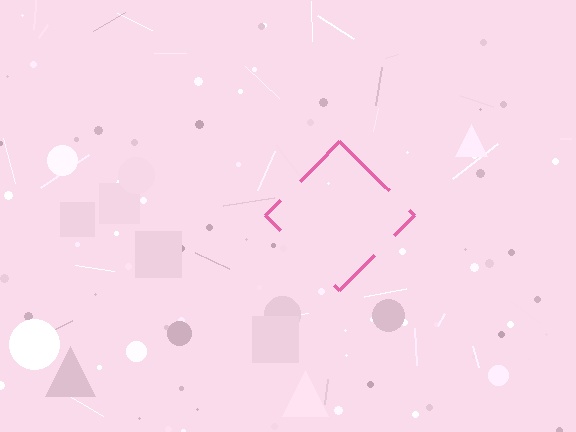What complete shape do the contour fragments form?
The contour fragments form a diamond.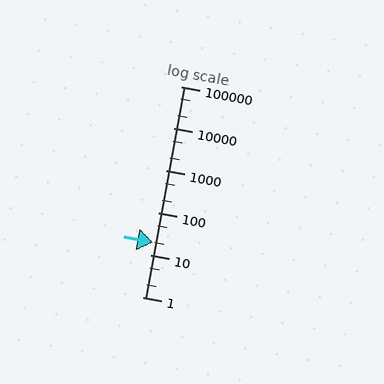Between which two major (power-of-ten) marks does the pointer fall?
The pointer is between 10 and 100.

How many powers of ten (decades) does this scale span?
The scale spans 5 decades, from 1 to 100000.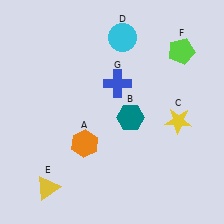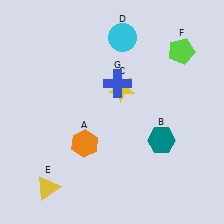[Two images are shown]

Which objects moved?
The objects that moved are: the teal hexagon (B), the yellow star (C).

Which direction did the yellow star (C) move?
The yellow star (C) moved left.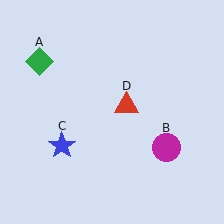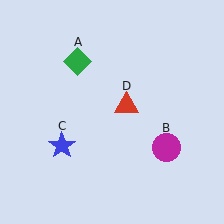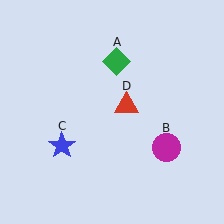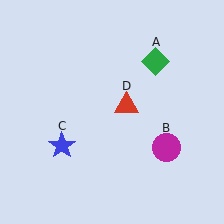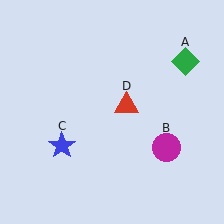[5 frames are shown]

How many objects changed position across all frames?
1 object changed position: green diamond (object A).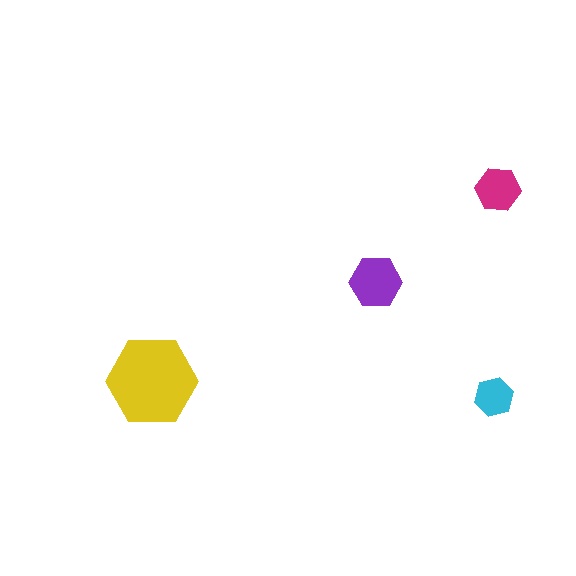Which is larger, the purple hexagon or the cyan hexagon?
The purple one.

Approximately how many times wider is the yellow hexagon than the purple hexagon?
About 1.5 times wider.